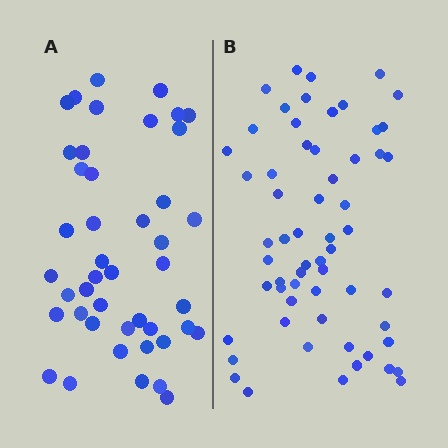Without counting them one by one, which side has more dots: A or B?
Region B (the right region) has more dots.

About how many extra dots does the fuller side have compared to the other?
Region B has approximately 15 more dots than region A.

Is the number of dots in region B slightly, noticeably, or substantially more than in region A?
Region B has noticeably more, but not dramatically so. The ratio is roughly 1.4 to 1.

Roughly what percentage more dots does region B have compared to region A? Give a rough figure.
About 35% more.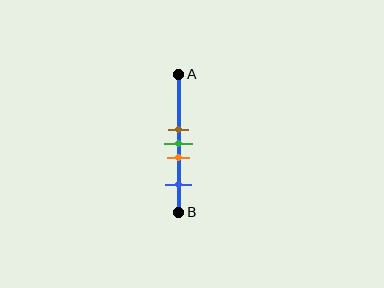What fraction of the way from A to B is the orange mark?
The orange mark is approximately 60% (0.6) of the way from A to B.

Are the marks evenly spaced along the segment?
No, the marks are not evenly spaced.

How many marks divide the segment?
There are 4 marks dividing the segment.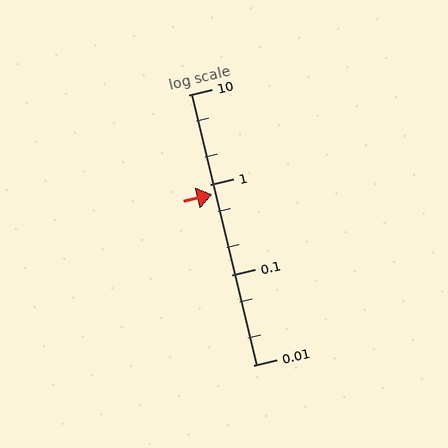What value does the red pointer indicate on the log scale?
The pointer indicates approximately 0.78.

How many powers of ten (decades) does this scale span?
The scale spans 3 decades, from 0.01 to 10.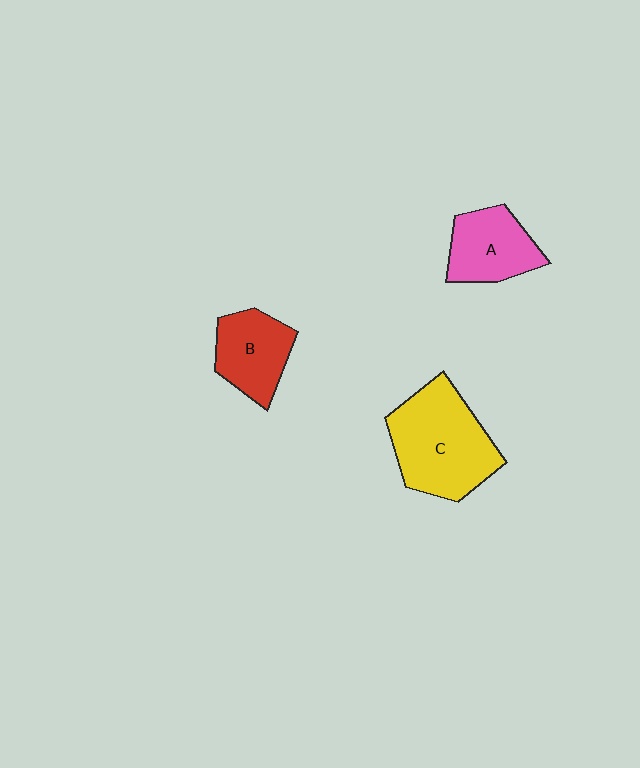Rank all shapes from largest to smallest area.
From largest to smallest: C (yellow), A (pink), B (red).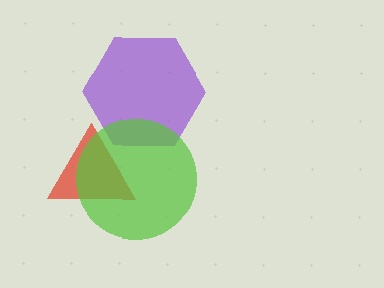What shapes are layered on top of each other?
The layered shapes are: a purple hexagon, a red triangle, a lime circle.